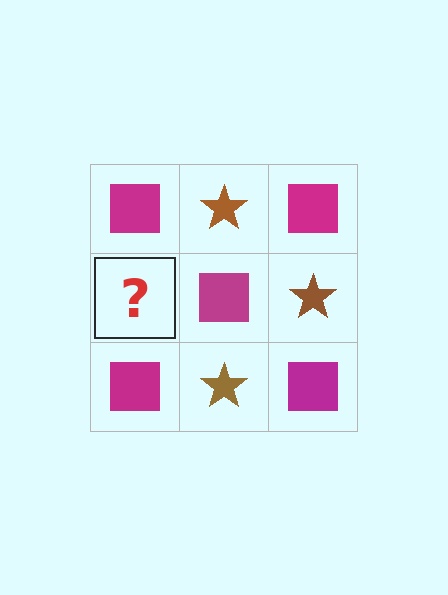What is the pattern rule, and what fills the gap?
The rule is that it alternates magenta square and brown star in a checkerboard pattern. The gap should be filled with a brown star.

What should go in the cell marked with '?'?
The missing cell should contain a brown star.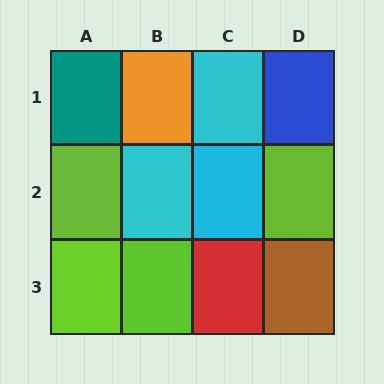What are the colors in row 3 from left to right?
Lime, lime, red, brown.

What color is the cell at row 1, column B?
Orange.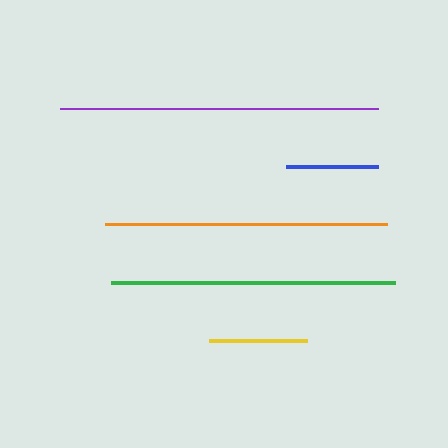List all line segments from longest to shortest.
From longest to shortest: purple, green, orange, yellow, blue.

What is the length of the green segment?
The green segment is approximately 284 pixels long.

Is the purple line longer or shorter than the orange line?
The purple line is longer than the orange line.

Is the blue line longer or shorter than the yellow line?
The yellow line is longer than the blue line.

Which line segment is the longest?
The purple line is the longest at approximately 318 pixels.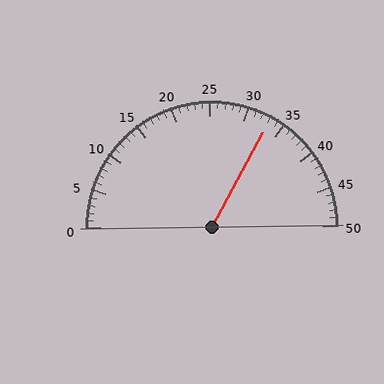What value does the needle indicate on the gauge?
The needle indicates approximately 33.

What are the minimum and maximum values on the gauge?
The gauge ranges from 0 to 50.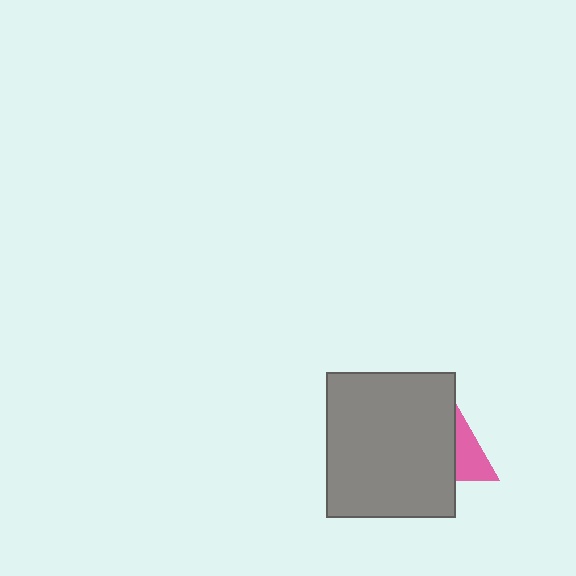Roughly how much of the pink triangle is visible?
About half of it is visible (roughly 47%).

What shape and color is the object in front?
The object in front is a gray rectangle.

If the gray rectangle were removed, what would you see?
You would see the complete pink triangle.